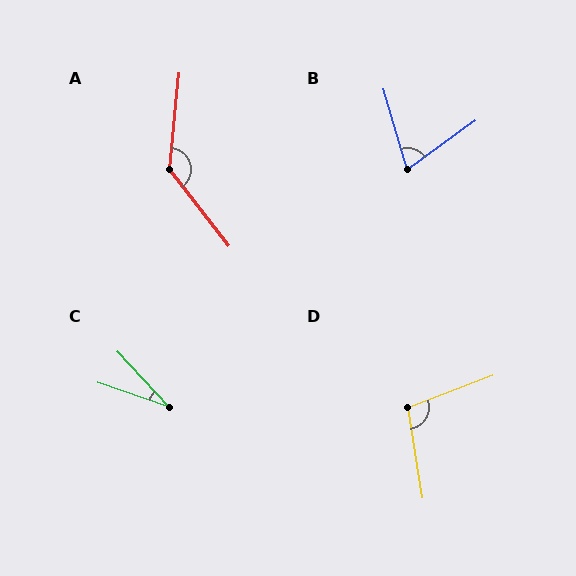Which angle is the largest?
A, at approximately 137 degrees.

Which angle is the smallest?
C, at approximately 28 degrees.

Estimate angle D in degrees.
Approximately 102 degrees.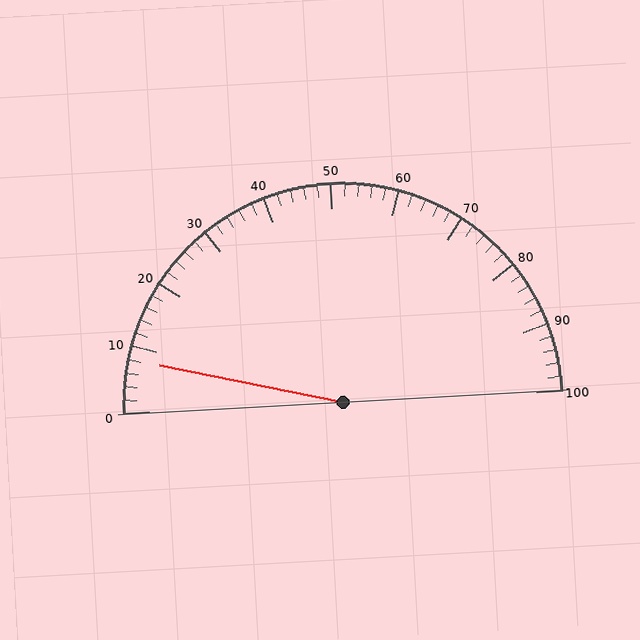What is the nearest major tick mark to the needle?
The nearest major tick mark is 10.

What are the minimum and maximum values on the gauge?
The gauge ranges from 0 to 100.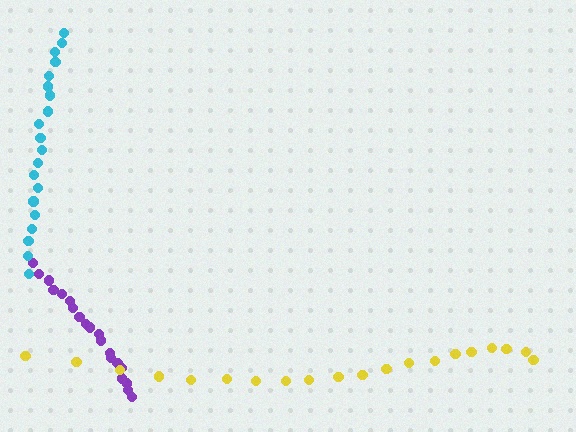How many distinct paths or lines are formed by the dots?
There are 3 distinct paths.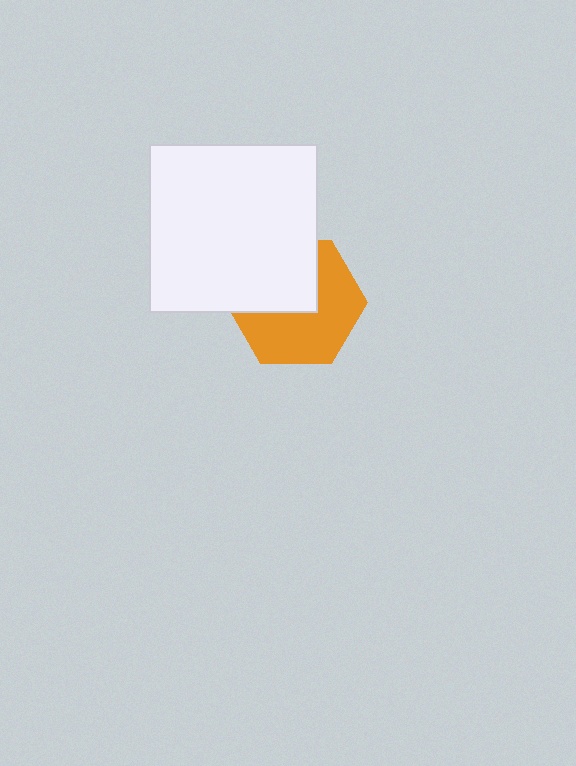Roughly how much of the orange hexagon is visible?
About half of it is visible (roughly 57%).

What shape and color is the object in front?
The object in front is a white square.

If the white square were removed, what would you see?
You would see the complete orange hexagon.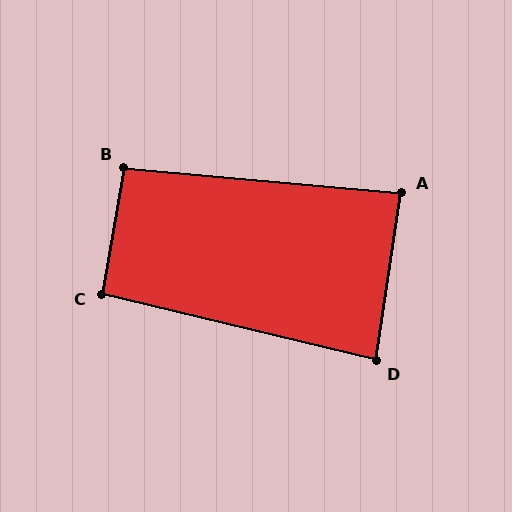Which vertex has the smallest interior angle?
D, at approximately 85 degrees.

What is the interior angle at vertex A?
Approximately 86 degrees (approximately right).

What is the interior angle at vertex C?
Approximately 94 degrees (approximately right).